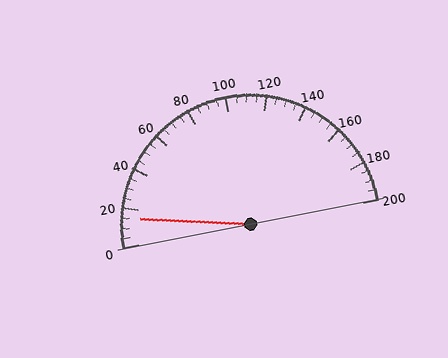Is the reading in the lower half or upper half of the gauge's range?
The reading is in the lower half of the range (0 to 200).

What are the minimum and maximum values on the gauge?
The gauge ranges from 0 to 200.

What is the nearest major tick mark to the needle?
The nearest major tick mark is 20.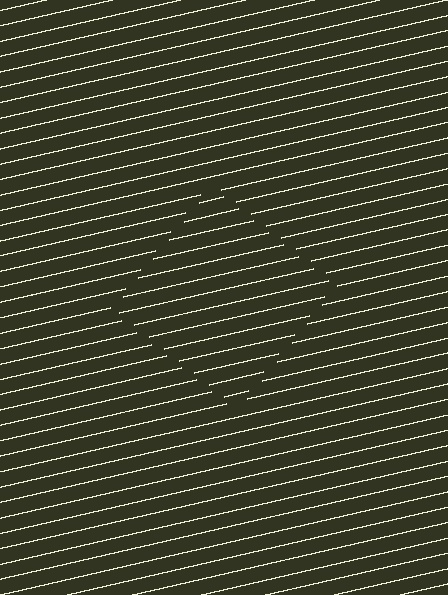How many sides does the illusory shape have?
4 sides — the line-ends trace a square.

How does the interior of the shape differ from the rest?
The interior of the shape contains the same grating, shifted by half a period — the contour is defined by the phase discontinuity where line-ends from the inner and outer gratings abut.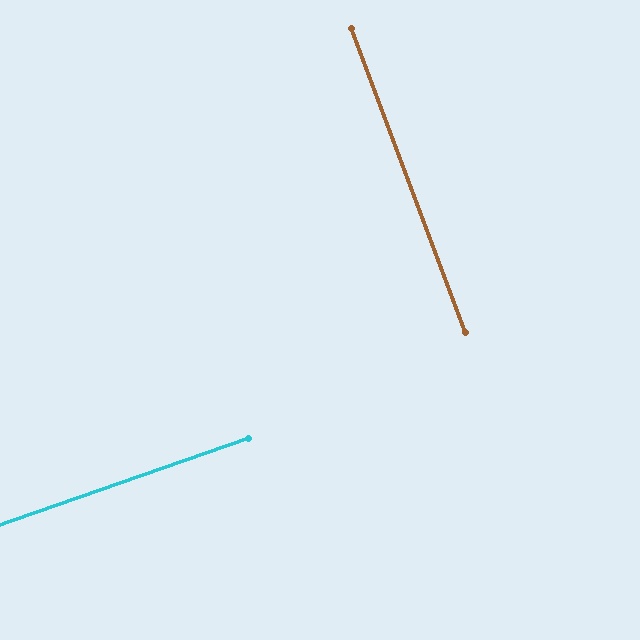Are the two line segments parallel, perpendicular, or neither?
Perpendicular — they meet at approximately 89°.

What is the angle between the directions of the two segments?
Approximately 89 degrees.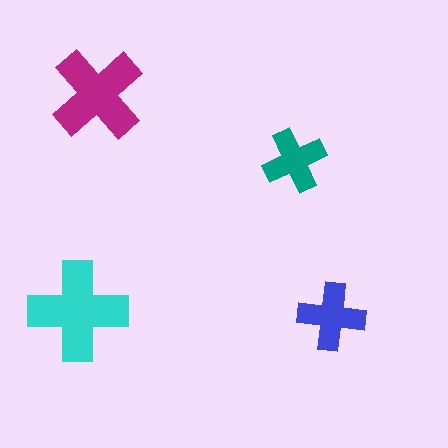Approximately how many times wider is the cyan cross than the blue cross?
About 1.5 times wider.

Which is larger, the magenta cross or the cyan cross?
The cyan one.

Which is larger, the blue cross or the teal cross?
The blue one.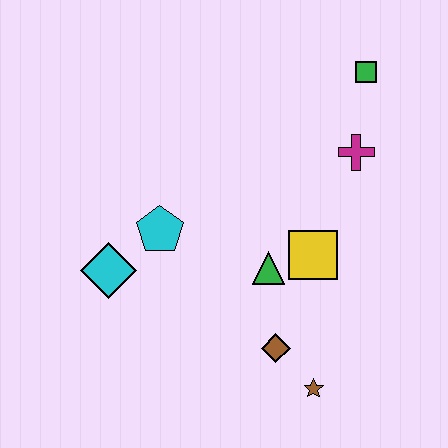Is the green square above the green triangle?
Yes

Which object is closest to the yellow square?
The green triangle is closest to the yellow square.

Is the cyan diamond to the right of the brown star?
No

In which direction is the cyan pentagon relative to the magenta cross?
The cyan pentagon is to the left of the magenta cross.